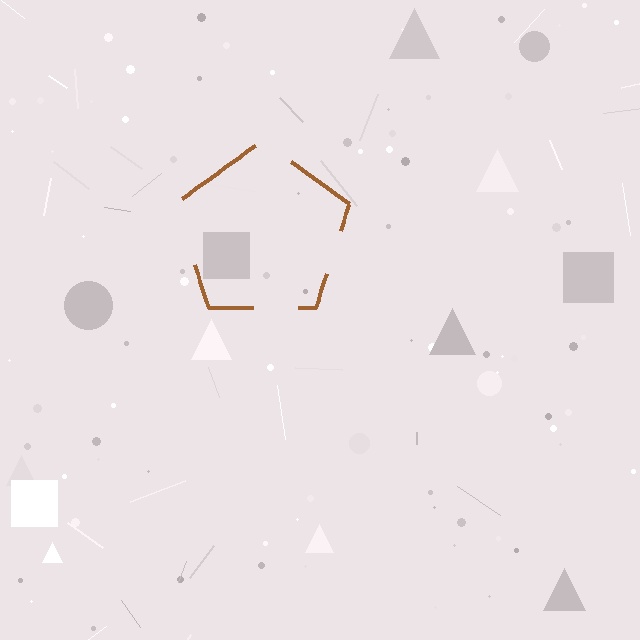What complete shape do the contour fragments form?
The contour fragments form a pentagon.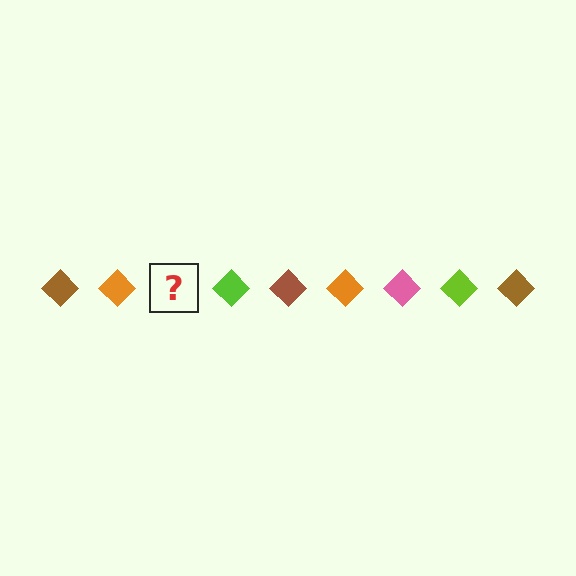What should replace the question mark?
The question mark should be replaced with a pink diamond.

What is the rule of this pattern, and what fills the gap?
The rule is that the pattern cycles through brown, orange, pink, lime diamonds. The gap should be filled with a pink diamond.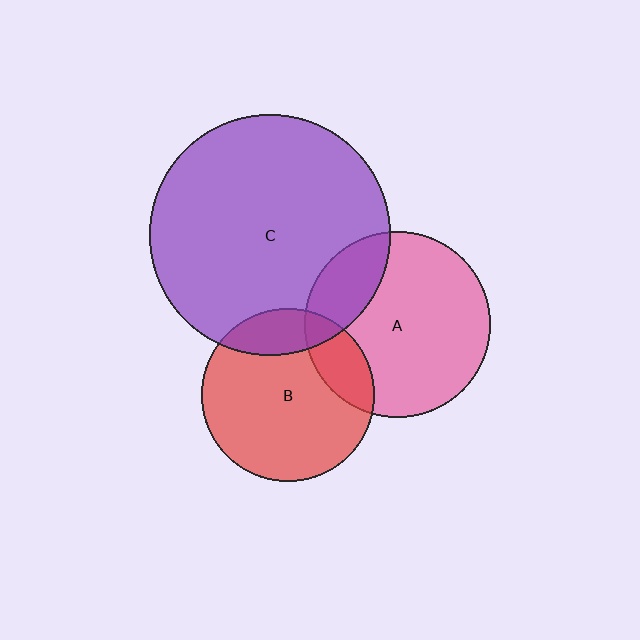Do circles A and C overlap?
Yes.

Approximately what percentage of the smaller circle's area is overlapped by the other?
Approximately 20%.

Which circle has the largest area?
Circle C (purple).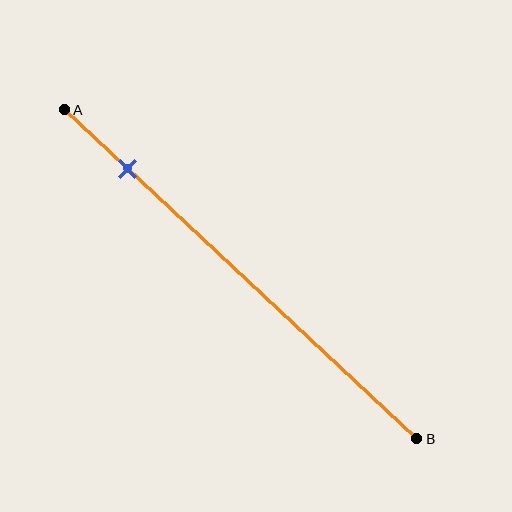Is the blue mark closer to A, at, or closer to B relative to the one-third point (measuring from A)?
The blue mark is closer to point A than the one-third point of segment AB.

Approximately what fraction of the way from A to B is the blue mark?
The blue mark is approximately 20% of the way from A to B.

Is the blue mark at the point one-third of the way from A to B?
No, the mark is at about 20% from A, not at the 33% one-third point.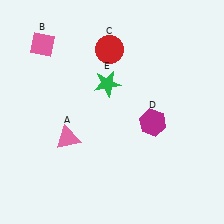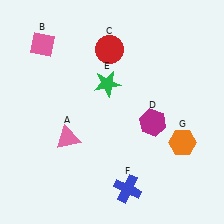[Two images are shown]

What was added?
A blue cross (F), an orange hexagon (G) were added in Image 2.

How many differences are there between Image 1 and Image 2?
There are 2 differences between the two images.